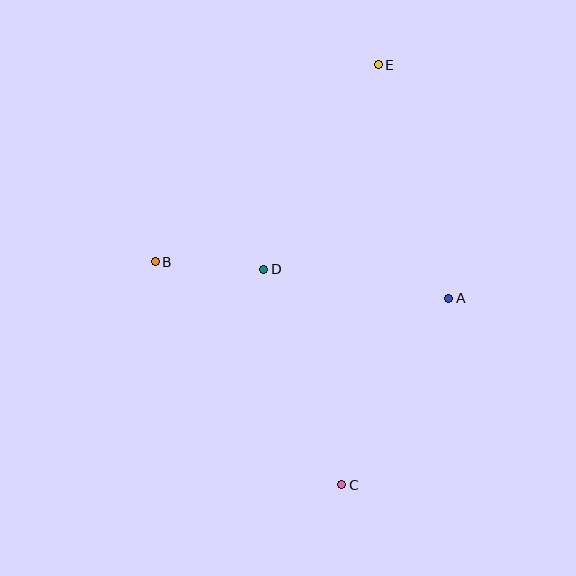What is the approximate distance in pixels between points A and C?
The distance between A and C is approximately 215 pixels.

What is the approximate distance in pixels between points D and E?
The distance between D and E is approximately 234 pixels.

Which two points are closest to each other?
Points B and D are closest to each other.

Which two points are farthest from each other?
Points C and E are farthest from each other.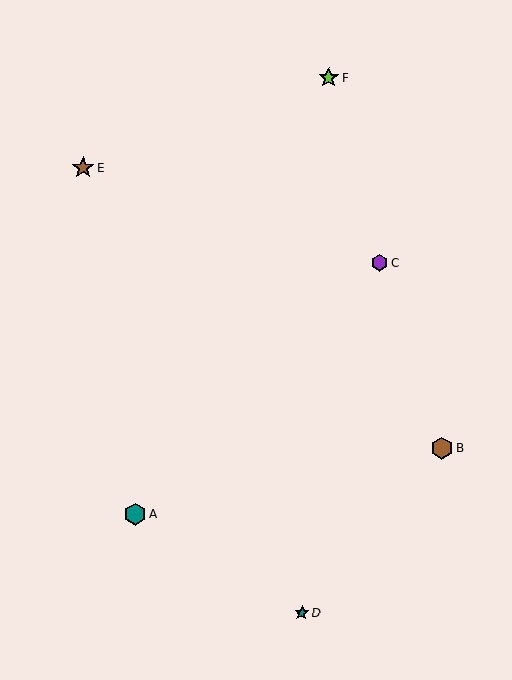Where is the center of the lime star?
The center of the lime star is at (329, 78).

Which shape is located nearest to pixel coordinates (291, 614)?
The teal star (labeled D) at (302, 613) is nearest to that location.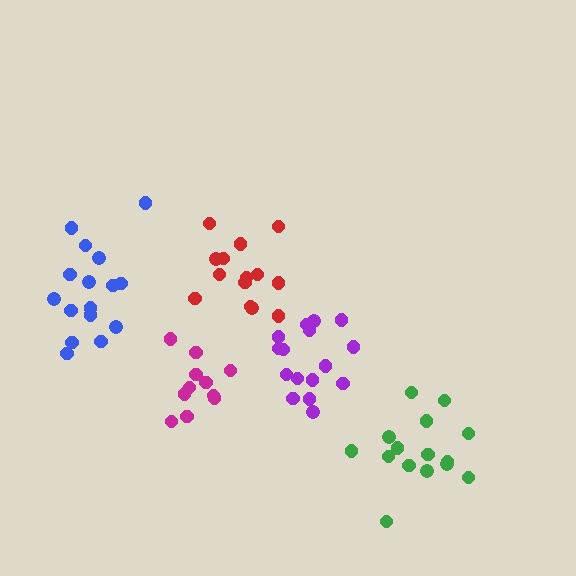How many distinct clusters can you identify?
There are 5 distinct clusters.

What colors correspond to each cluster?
The clusters are colored: red, purple, green, magenta, blue.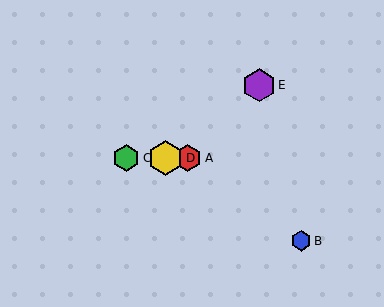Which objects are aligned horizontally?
Objects A, C, D are aligned horizontally.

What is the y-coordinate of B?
Object B is at y≈241.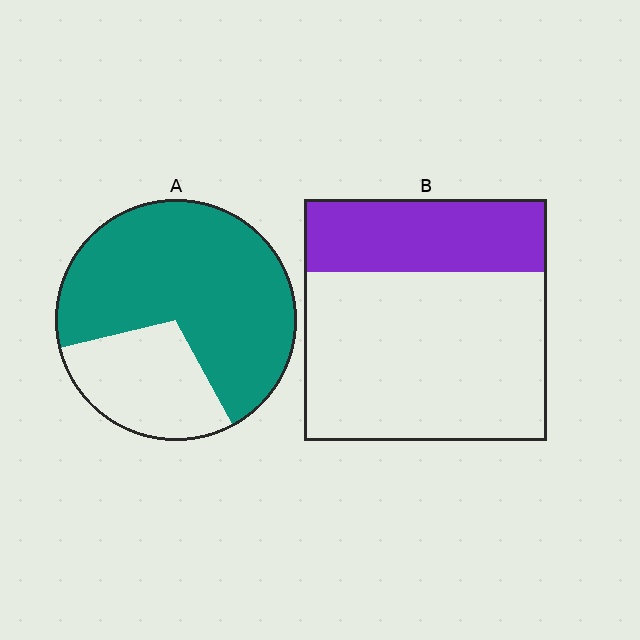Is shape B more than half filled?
No.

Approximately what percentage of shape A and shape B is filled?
A is approximately 70% and B is approximately 30%.